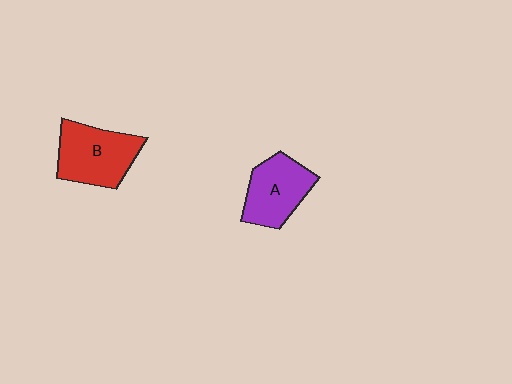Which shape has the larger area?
Shape B (red).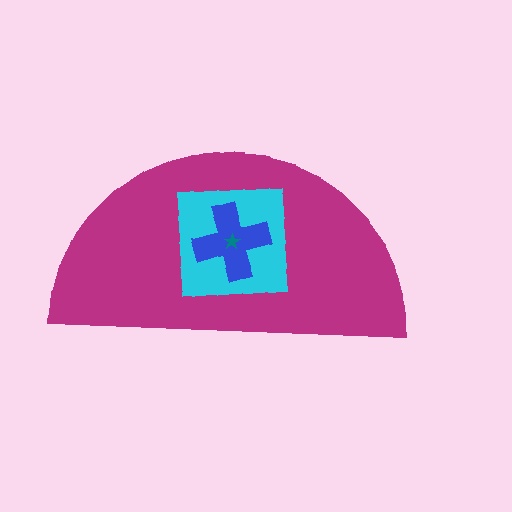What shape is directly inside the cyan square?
The blue cross.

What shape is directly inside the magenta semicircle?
The cyan square.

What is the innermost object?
The teal star.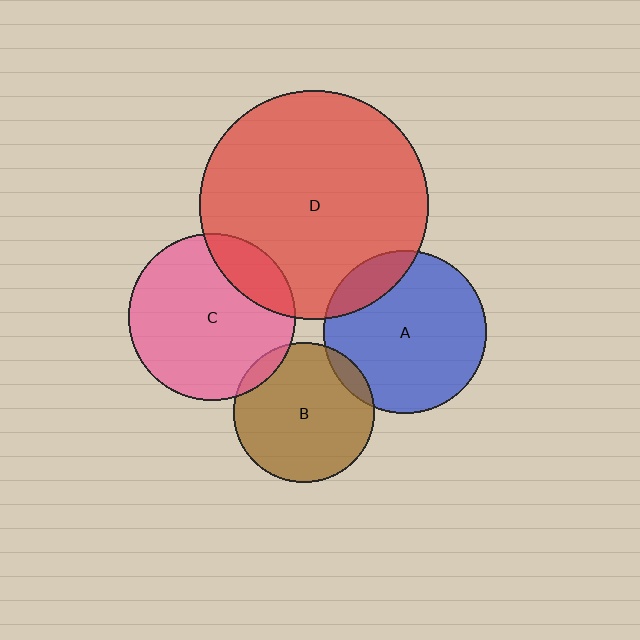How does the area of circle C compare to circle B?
Approximately 1.4 times.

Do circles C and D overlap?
Yes.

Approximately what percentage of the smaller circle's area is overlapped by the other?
Approximately 20%.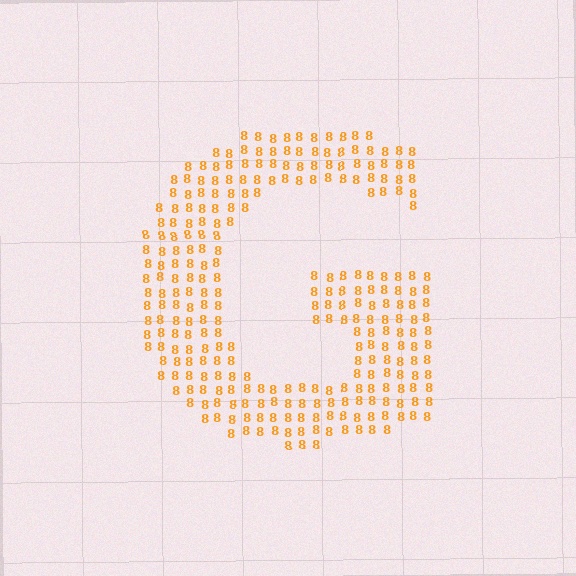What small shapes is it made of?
It is made of small digit 8's.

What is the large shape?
The large shape is the letter G.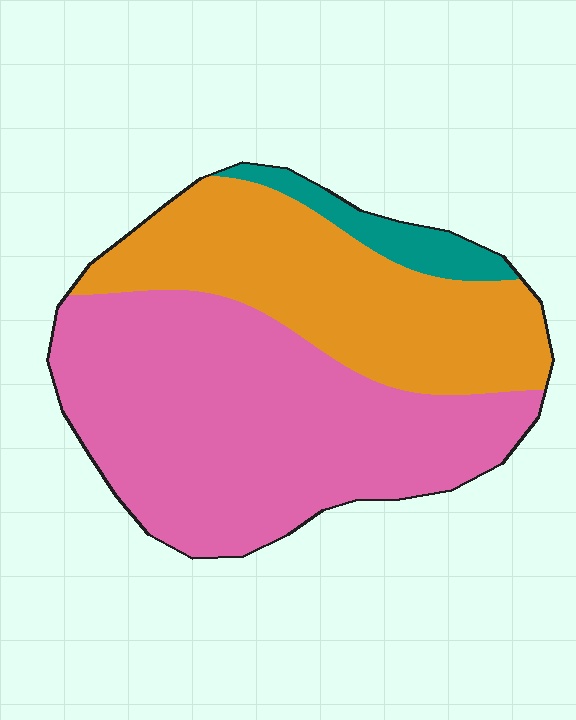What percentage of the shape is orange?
Orange takes up about three eighths (3/8) of the shape.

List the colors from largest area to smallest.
From largest to smallest: pink, orange, teal.